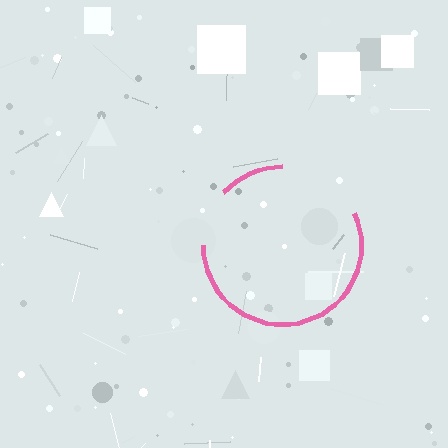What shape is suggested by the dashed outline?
The dashed outline suggests a circle.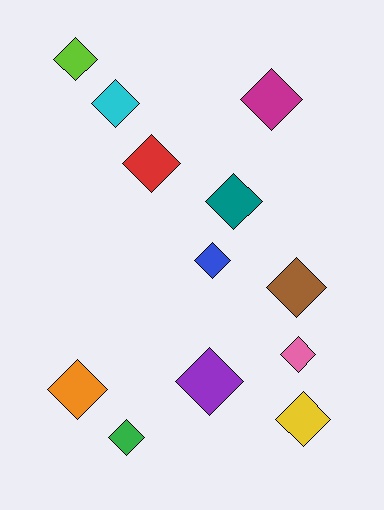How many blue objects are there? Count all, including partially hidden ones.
There is 1 blue object.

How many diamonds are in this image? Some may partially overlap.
There are 12 diamonds.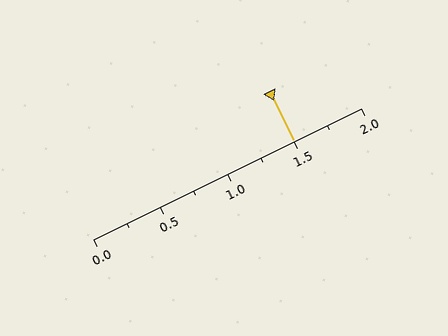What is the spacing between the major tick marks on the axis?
The major ticks are spaced 0.5 apart.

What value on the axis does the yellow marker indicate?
The marker indicates approximately 1.5.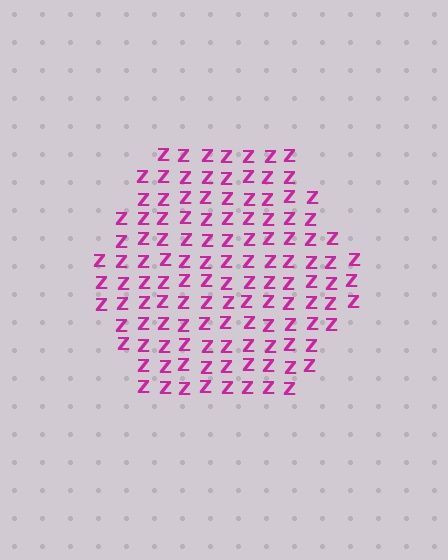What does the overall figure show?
The overall figure shows a hexagon.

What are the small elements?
The small elements are letter Z's.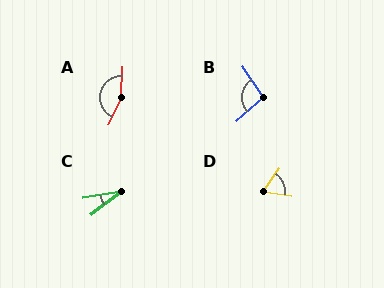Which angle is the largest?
A, at approximately 156 degrees.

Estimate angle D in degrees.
Approximately 62 degrees.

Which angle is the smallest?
C, at approximately 28 degrees.